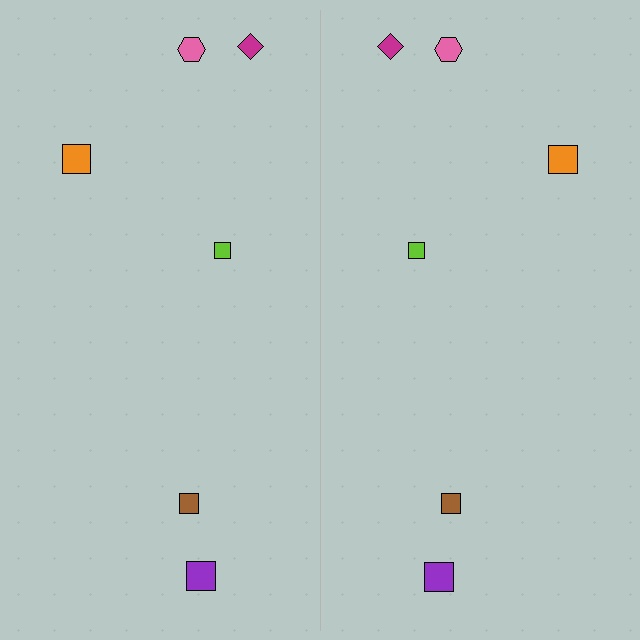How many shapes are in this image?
There are 12 shapes in this image.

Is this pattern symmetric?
Yes, this pattern has bilateral (reflection) symmetry.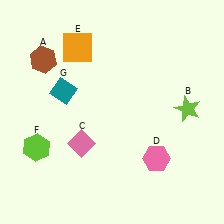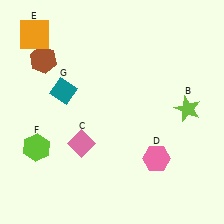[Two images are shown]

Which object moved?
The orange square (E) moved left.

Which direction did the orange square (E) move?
The orange square (E) moved left.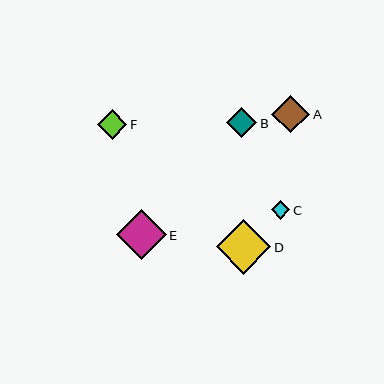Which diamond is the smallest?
Diamond C is the smallest with a size of approximately 19 pixels.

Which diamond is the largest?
Diamond D is the largest with a size of approximately 55 pixels.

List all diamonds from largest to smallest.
From largest to smallest: D, E, A, B, F, C.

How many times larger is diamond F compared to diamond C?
Diamond F is approximately 1.6 times the size of diamond C.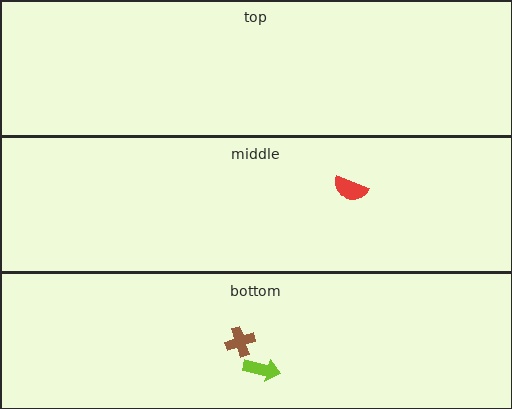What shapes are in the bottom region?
The brown cross, the lime arrow.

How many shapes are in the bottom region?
2.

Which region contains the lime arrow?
The bottom region.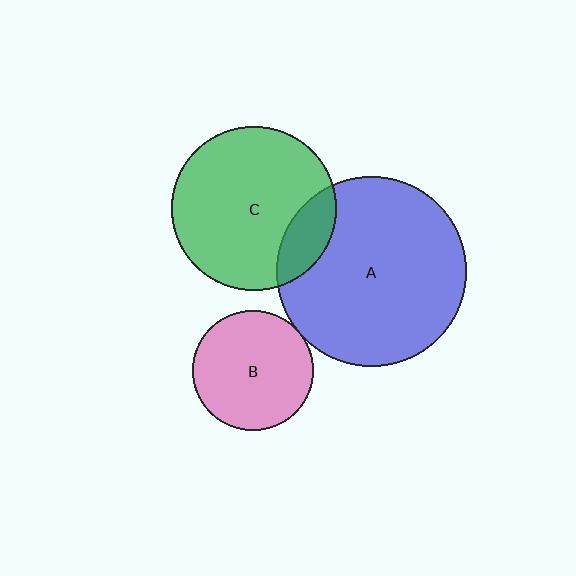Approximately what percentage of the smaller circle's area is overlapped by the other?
Approximately 15%.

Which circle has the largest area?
Circle A (blue).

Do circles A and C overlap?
Yes.